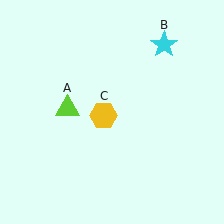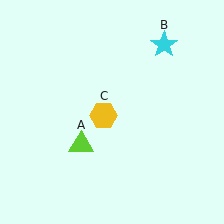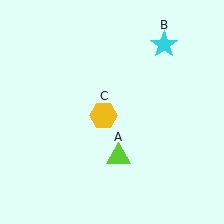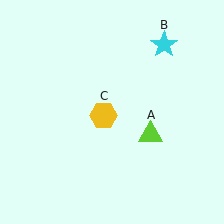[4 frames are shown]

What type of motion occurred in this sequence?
The lime triangle (object A) rotated counterclockwise around the center of the scene.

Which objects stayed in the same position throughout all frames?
Cyan star (object B) and yellow hexagon (object C) remained stationary.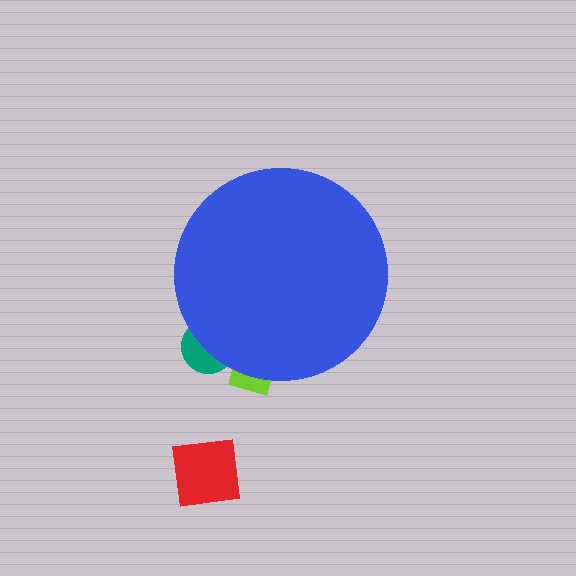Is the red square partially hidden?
No, the red square is fully visible.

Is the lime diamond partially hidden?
Yes, the lime diamond is partially hidden behind the blue circle.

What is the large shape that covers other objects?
A blue circle.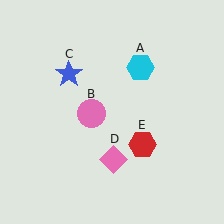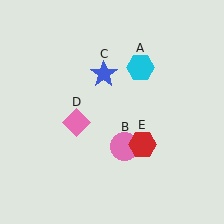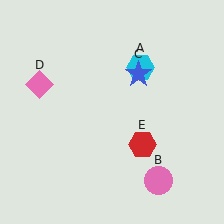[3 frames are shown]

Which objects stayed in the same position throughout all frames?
Cyan hexagon (object A) and red hexagon (object E) remained stationary.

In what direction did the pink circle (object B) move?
The pink circle (object B) moved down and to the right.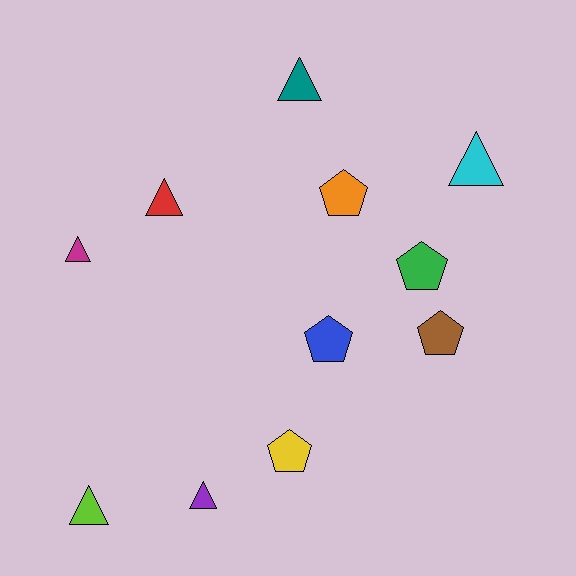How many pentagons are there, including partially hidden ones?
There are 5 pentagons.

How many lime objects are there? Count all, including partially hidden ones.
There is 1 lime object.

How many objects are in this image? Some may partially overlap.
There are 11 objects.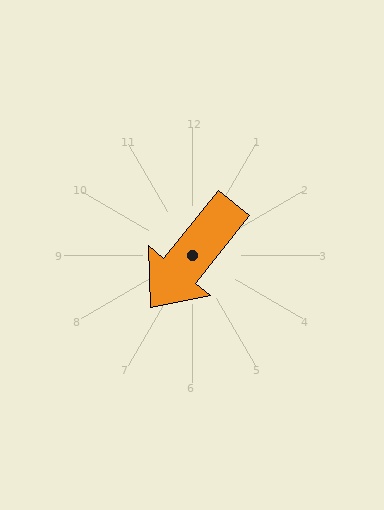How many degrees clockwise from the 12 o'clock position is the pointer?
Approximately 219 degrees.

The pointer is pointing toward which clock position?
Roughly 7 o'clock.